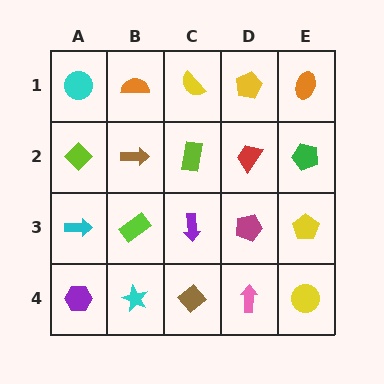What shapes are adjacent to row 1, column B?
A brown arrow (row 2, column B), a cyan circle (row 1, column A), a yellow semicircle (row 1, column C).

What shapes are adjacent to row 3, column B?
A brown arrow (row 2, column B), a cyan star (row 4, column B), a cyan arrow (row 3, column A), a purple arrow (row 3, column C).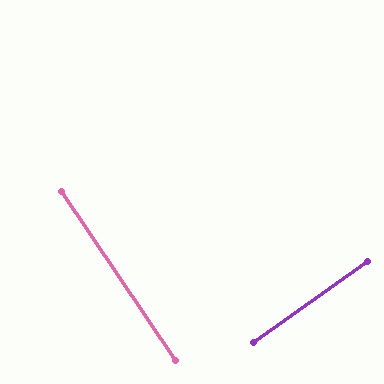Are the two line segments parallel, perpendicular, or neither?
Perpendicular — they meet at approximately 88°.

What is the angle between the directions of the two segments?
Approximately 88 degrees.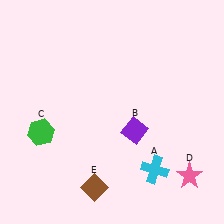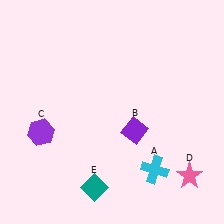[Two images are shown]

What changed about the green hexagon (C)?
In Image 1, C is green. In Image 2, it changed to purple.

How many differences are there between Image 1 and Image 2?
There are 2 differences between the two images.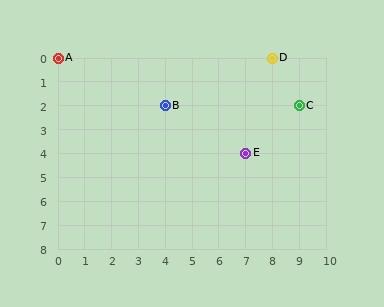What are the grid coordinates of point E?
Point E is at grid coordinates (7, 4).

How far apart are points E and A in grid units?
Points E and A are 7 columns and 4 rows apart (about 8.1 grid units diagonally).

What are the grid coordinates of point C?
Point C is at grid coordinates (9, 2).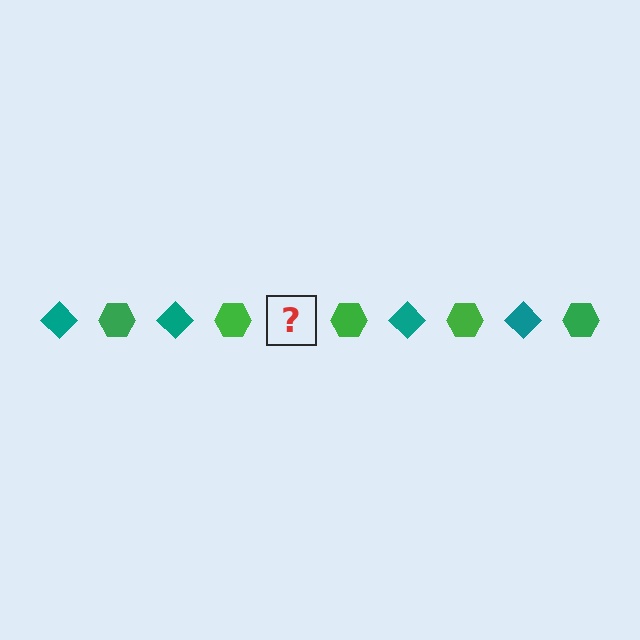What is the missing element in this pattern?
The missing element is a teal diamond.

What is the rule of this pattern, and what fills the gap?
The rule is that the pattern alternates between teal diamond and green hexagon. The gap should be filled with a teal diamond.